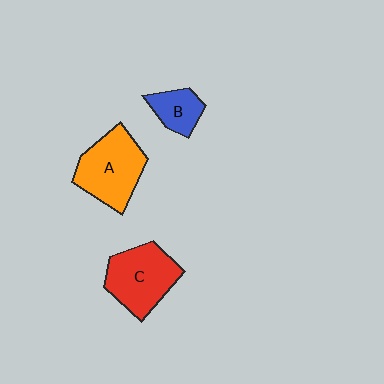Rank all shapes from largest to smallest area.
From largest to smallest: A (orange), C (red), B (blue).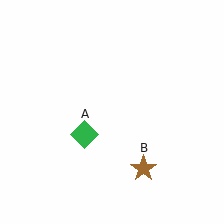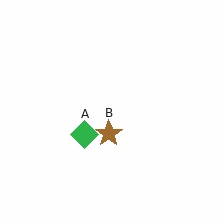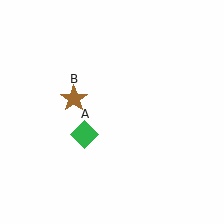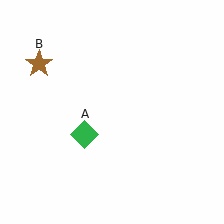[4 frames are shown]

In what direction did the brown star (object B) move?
The brown star (object B) moved up and to the left.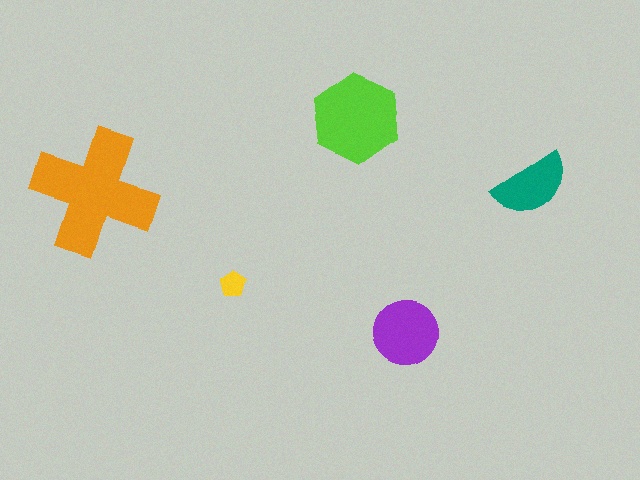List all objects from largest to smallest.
The orange cross, the lime hexagon, the purple circle, the teal semicircle, the yellow pentagon.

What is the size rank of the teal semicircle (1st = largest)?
4th.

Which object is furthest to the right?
The teal semicircle is rightmost.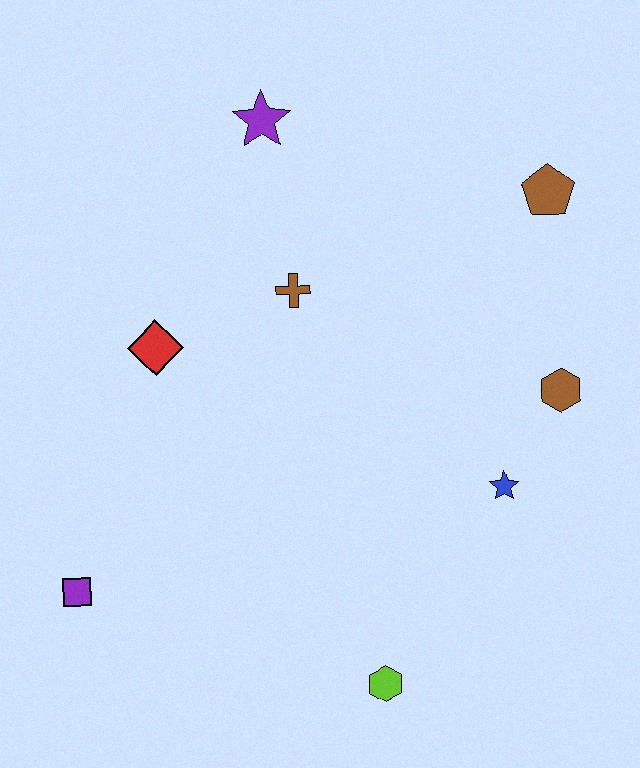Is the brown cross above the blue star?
Yes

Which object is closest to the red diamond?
The brown cross is closest to the red diamond.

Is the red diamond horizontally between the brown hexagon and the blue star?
No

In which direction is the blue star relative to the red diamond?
The blue star is to the right of the red diamond.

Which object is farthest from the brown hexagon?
The purple square is farthest from the brown hexagon.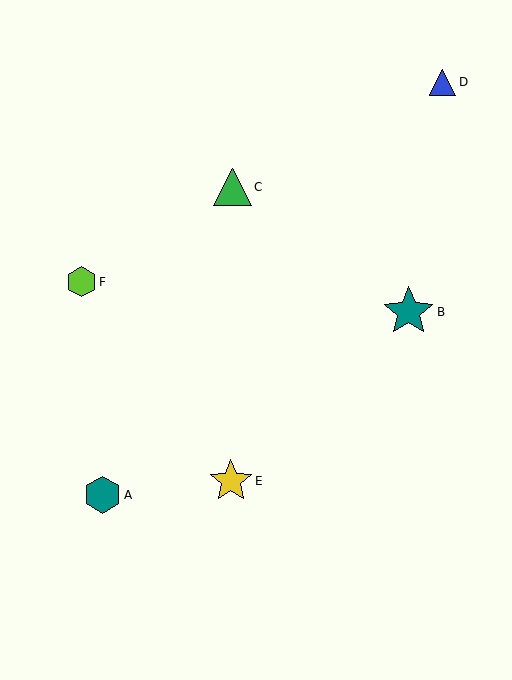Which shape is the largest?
The teal star (labeled B) is the largest.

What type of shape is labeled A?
Shape A is a teal hexagon.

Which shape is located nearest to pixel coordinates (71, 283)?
The lime hexagon (labeled F) at (81, 282) is nearest to that location.